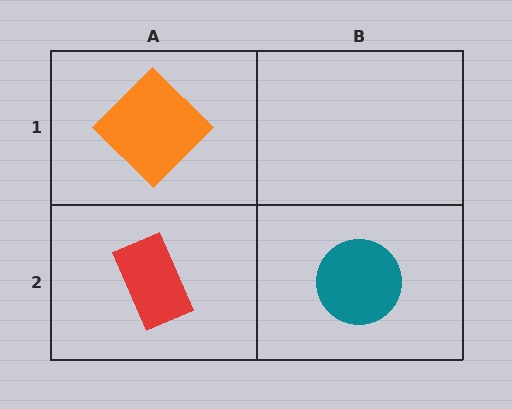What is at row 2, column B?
A teal circle.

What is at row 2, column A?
A red rectangle.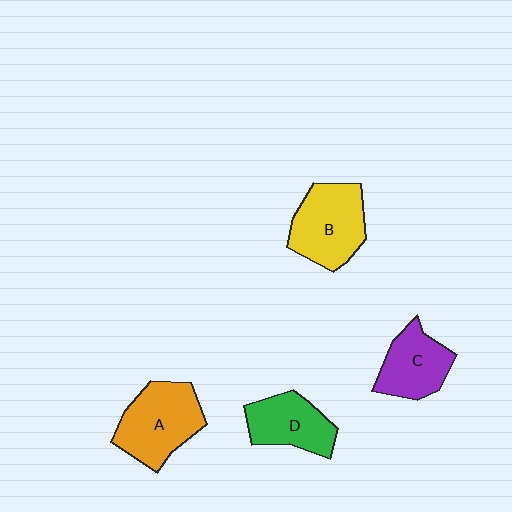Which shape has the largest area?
Shape A (orange).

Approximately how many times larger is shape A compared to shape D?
Approximately 1.3 times.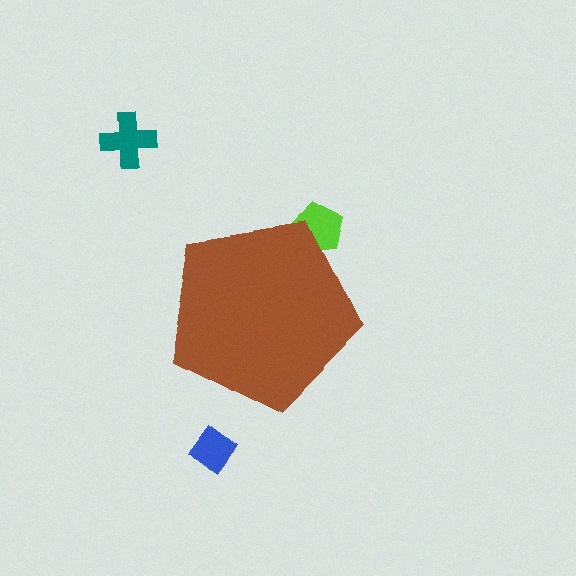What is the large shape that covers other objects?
A brown pentagon.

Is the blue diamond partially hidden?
No, the blue diamond is fully visible.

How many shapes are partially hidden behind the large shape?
1 shape is partially hidden.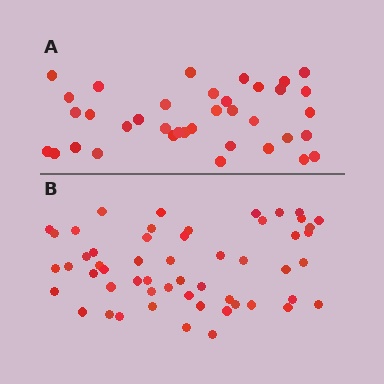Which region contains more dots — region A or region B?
Region B (the bottom region) has more dots.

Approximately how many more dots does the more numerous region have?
Region B has approximately 15 more dots than region A.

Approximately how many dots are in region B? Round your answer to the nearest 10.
About 50 dots. (The exact count is 54, which rounds to 50.)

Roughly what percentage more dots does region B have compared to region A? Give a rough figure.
About 45% more.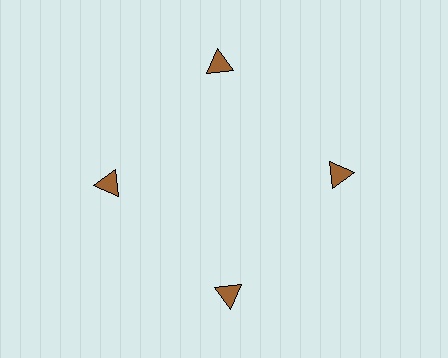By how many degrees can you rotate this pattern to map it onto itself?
The pattern maps onto itself every 90 degrees of rotation.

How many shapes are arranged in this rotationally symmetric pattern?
There are 4 shapes, arranged in 4 groups of 1.